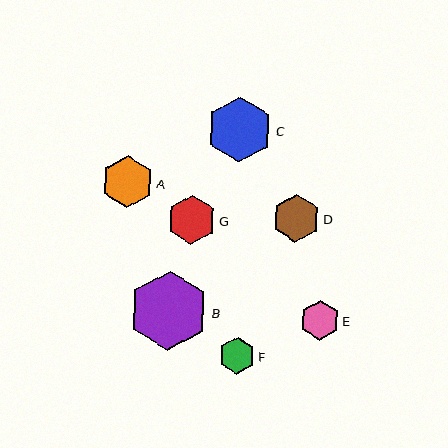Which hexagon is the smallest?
Hexagon F is the smallest with a size of approximately 37 pixels.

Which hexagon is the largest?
Hexagon B is the largest with a size of approximately 79 pixels.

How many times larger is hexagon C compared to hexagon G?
Hexagon C is approximately 1.4 times the size of hexagon G.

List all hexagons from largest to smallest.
From largest to smallest: B, C, A, G, D, E, F.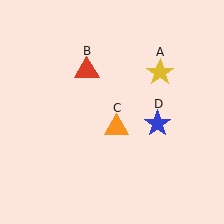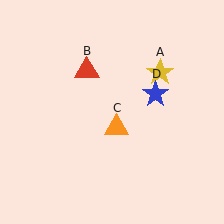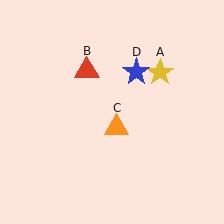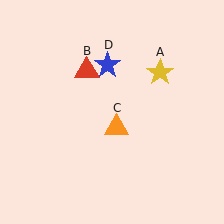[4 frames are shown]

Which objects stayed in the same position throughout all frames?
Yellow star (object A) and red triangle (object B) and orange triangle (object C) remained stationary.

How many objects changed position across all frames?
1 object changed position: blue star (object D).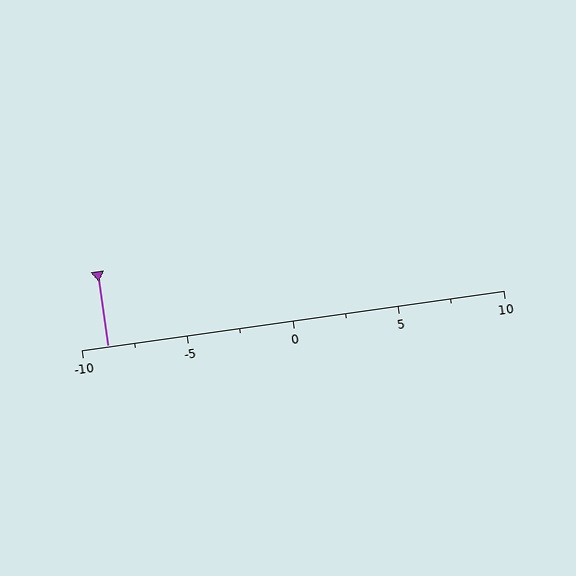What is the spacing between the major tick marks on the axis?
The major ticks are spaced 5 apart.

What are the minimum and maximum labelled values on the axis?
The axis runs from -10 to 10.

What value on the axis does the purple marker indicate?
The marker indicates approximately -8.8.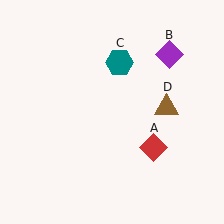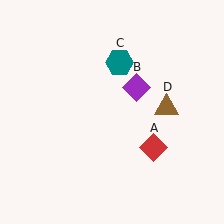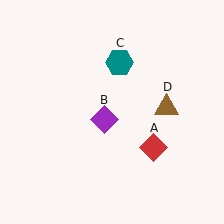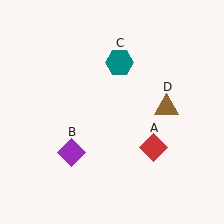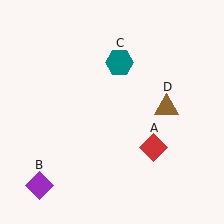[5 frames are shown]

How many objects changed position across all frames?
1 object changed position: purple diamond (object B).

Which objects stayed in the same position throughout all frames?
Red diamond (object A) and teal hexagon (object C) and brown triangle (object D) remained stationary.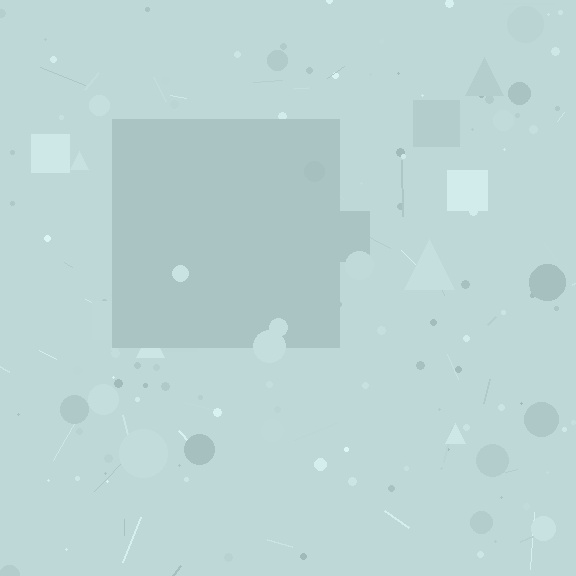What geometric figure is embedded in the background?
A square is embedded in the background.